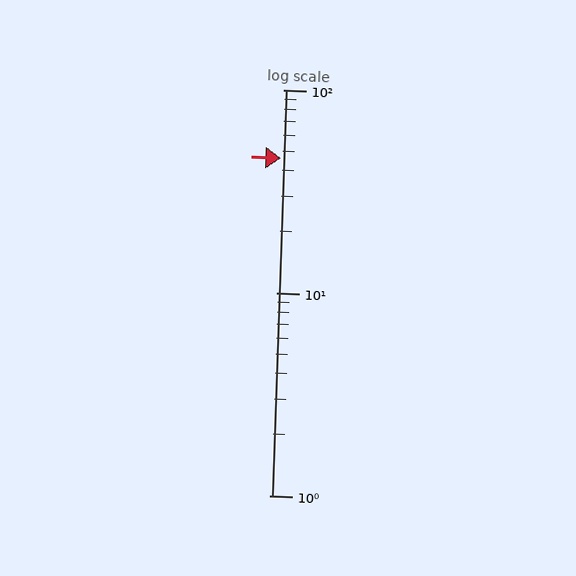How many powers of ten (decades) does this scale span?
The scale spans 2 decades, from 1 to 100.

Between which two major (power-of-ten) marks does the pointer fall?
The pointer is between 10 and 100.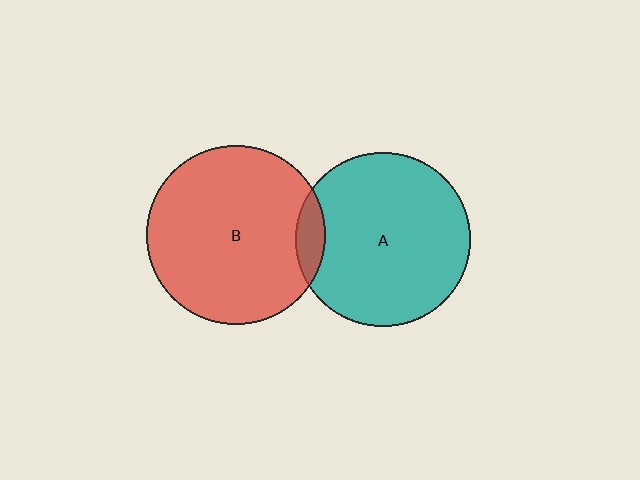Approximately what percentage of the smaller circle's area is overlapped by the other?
Approximately 10%.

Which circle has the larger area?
Circle B (red).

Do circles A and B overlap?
Yes.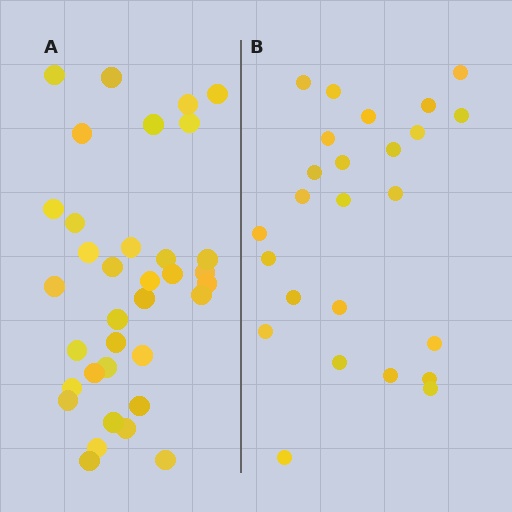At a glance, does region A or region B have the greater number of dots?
Region A (the left region) has more dots.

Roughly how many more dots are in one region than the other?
Region A has roughly 10 or so more dots than region B.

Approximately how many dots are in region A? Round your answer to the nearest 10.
About 40 dots. (The exact count is 35, which rounds to 40.)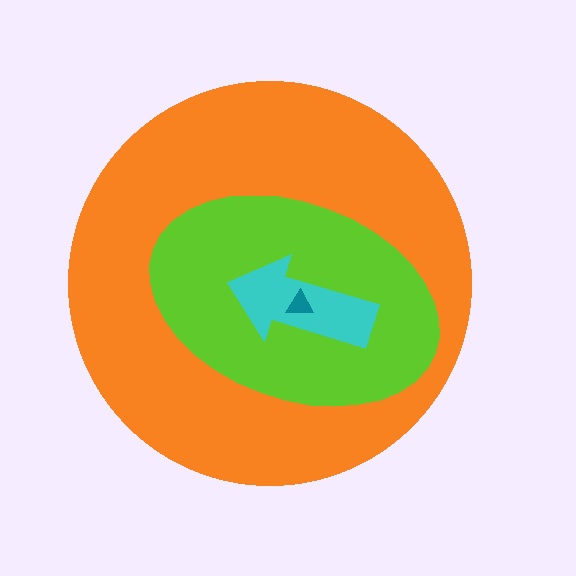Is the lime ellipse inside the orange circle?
Yes.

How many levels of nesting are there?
4.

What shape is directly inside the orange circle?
The lime ellipse.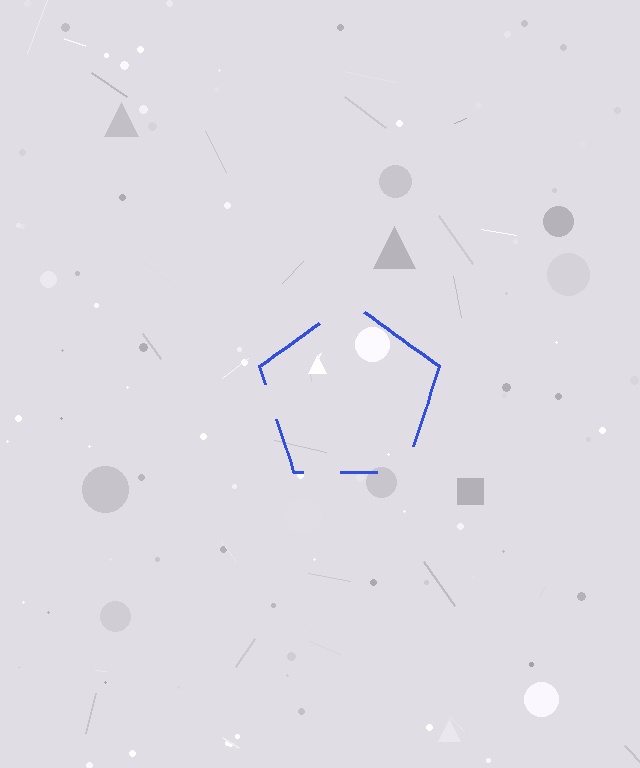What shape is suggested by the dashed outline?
The dashed outline suggests a pentagon.